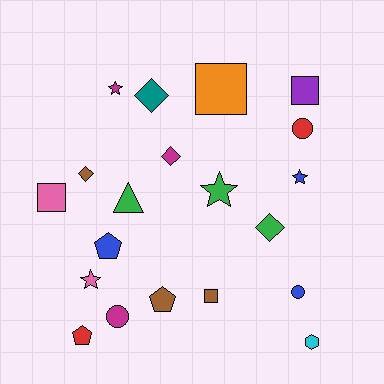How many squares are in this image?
There are 4 squares.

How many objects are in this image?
There are 20 objects.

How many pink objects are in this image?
There are 2 pink objects.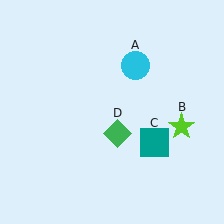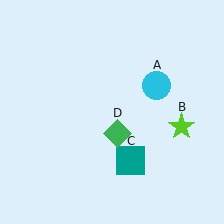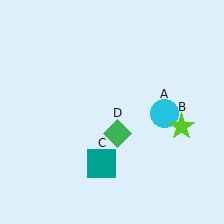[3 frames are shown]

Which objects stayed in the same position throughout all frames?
Lime star (object B) and green diamond (object D) remained stationary.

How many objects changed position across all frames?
2 objects changed position: cyan circle (object A), teal square (object C).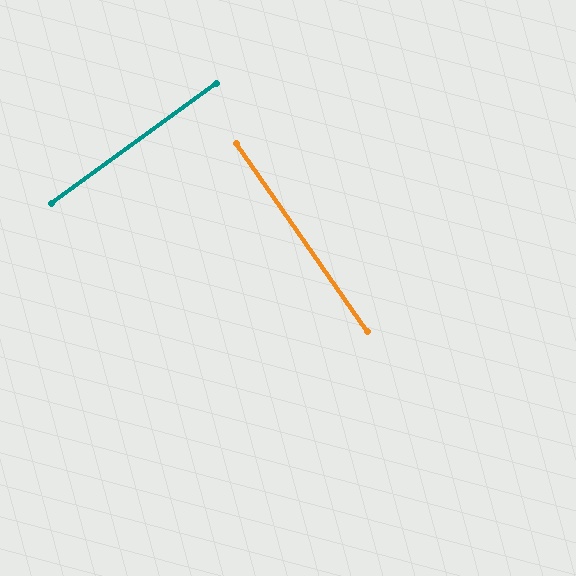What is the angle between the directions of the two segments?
Approximately 89 degrees.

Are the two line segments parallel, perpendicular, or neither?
Perpendicular — they meet at approximately 89°.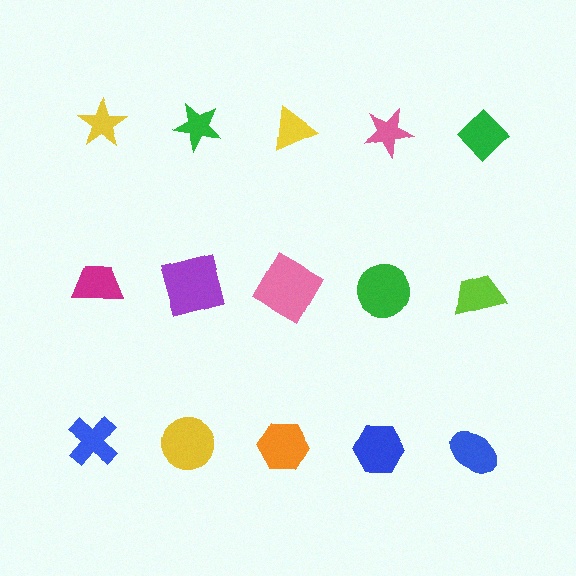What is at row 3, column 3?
An orange hexagon.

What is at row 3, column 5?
A blue ellipse.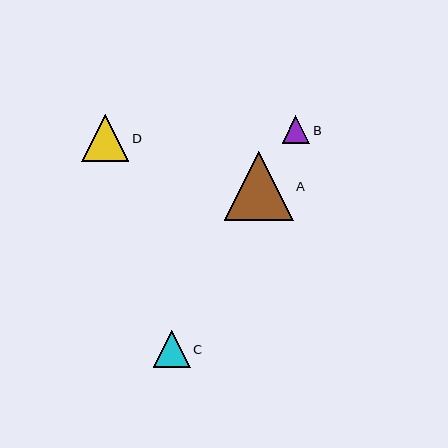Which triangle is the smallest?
Triangle B is the smallest with a size of approximately 27 pixels.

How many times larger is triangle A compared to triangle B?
Triangle A is approximately 2.5 times the size of triangle B.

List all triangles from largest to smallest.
From largest to smallest: A, D, C, B.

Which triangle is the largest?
Triangle A is the largest with a size of approximately 69 pixels.